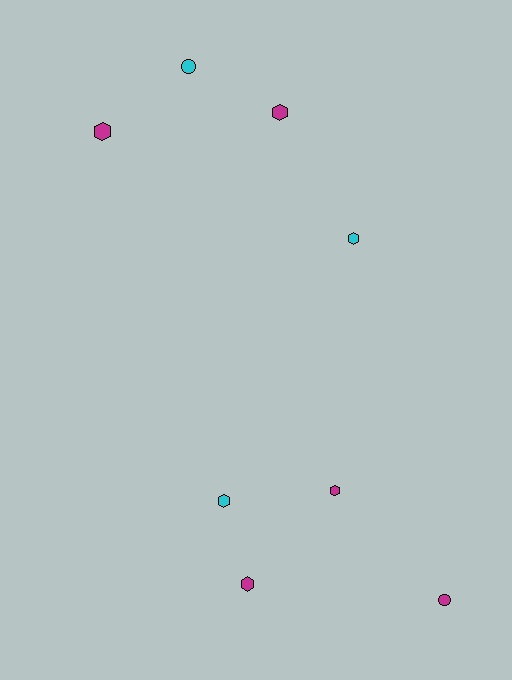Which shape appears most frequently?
Hexagon, with 6 objects.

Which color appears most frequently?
Magenta, with 5 objects.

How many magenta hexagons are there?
There are 4 magenta hexagons.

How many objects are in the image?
There are 8 objects.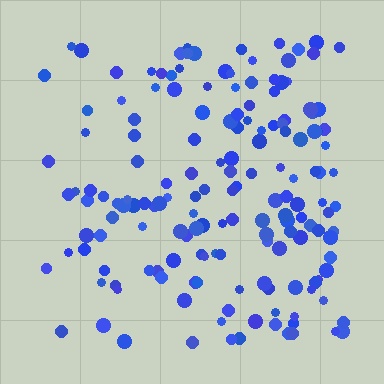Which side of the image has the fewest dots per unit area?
The left.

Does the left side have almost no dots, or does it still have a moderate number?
Still a moderate number, just noticeably fewer than the right.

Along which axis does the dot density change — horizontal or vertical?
Horizontal.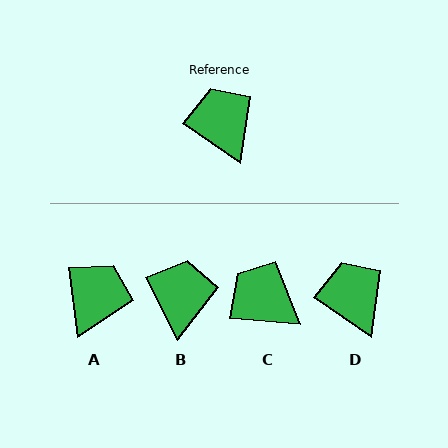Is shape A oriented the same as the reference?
No, it is off by about 48 degrees.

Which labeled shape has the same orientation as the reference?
D.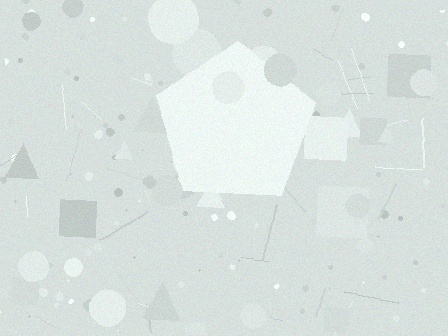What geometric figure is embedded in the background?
A pentagon is embedded in the background.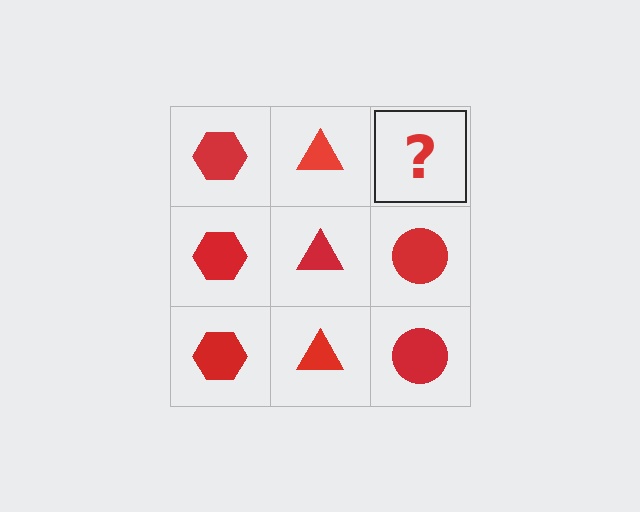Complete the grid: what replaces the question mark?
The question mark should be replaced with a red circle.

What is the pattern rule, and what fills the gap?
The rule is that each column has a consistent shape. The gap should be filled with a red circle.